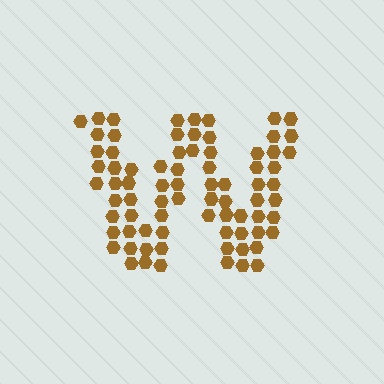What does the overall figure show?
The overall figure shows the letter W.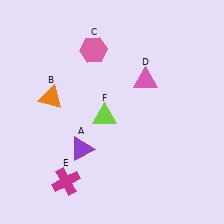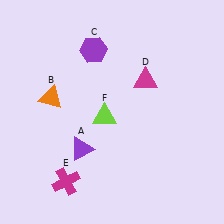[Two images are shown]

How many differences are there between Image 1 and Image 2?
There are 2 differences between the two images.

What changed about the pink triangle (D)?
In Image 1, D is pink. In Image 2, it changed to magenta.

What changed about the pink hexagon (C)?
In Image 1, C is pink. In Image 2, it changed to purple.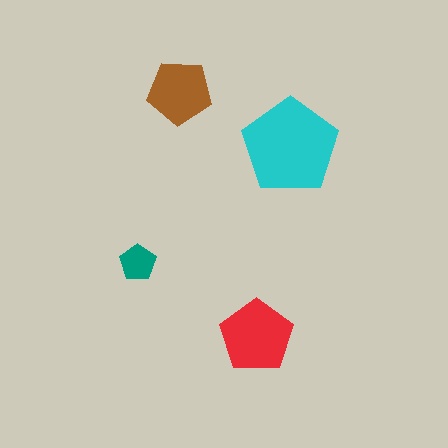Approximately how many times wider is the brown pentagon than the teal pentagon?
About 2 times wider.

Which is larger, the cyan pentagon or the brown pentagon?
The cyan one.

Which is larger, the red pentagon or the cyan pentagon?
The cyan one.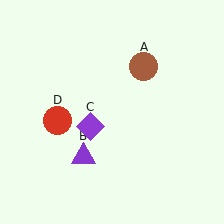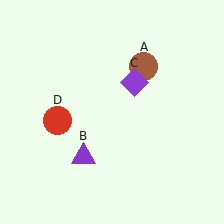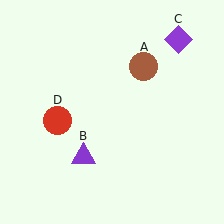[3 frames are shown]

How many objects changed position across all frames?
1 object changed position: purple diamond (object C).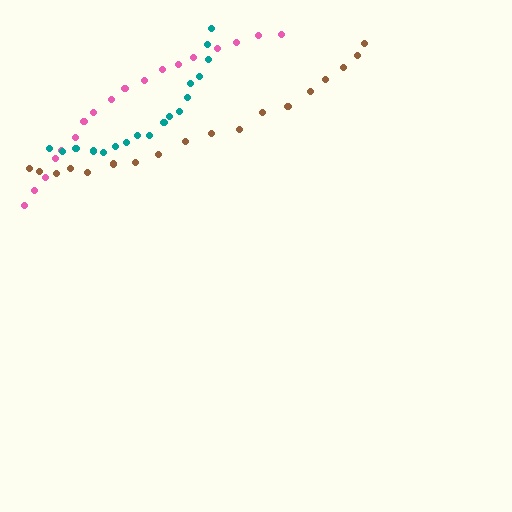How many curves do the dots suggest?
There are 3 distinct paths.